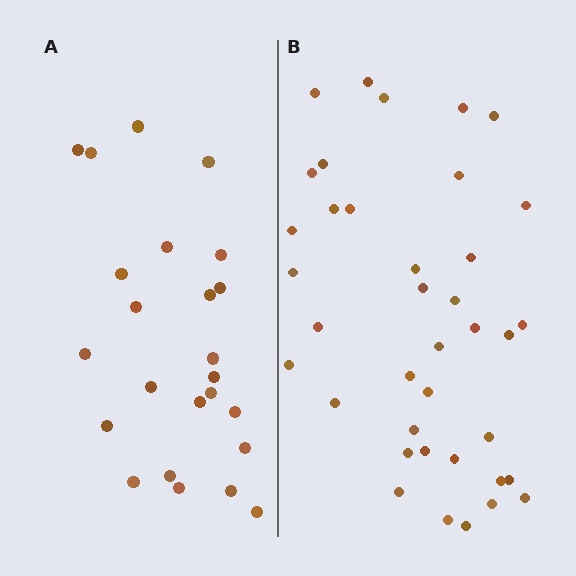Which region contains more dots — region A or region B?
Region B (the right region) has more dots.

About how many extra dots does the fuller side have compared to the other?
Region B has approximately 15 more dots than region A.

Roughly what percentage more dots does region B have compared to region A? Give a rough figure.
About 60% more.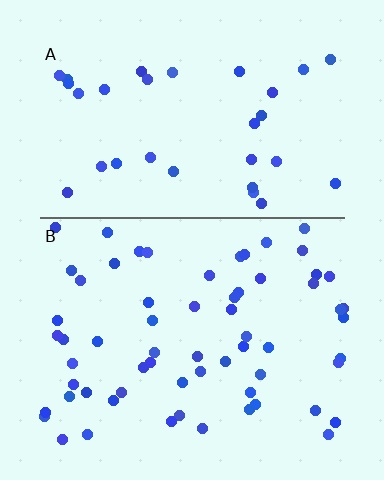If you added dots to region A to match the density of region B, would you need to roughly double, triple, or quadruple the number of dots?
Approximately double.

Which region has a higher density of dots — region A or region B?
B (the bottom).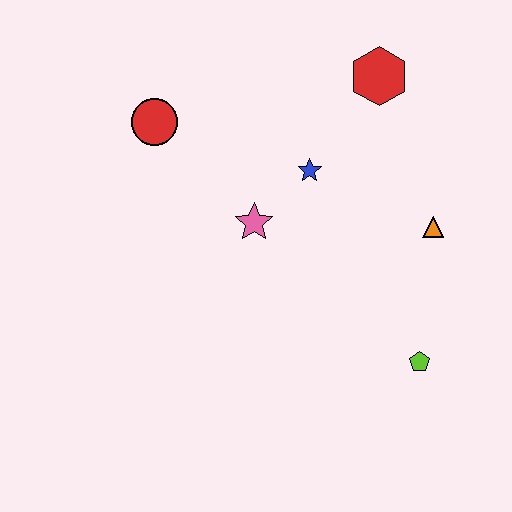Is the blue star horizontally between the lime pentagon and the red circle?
Yes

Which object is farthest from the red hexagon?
The lime pentagon is farthest from the red hexagon.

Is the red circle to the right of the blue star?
No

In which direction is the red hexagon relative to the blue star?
The red hexagon is above the blue star.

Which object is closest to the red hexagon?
The blue star is closest to the red hexagon.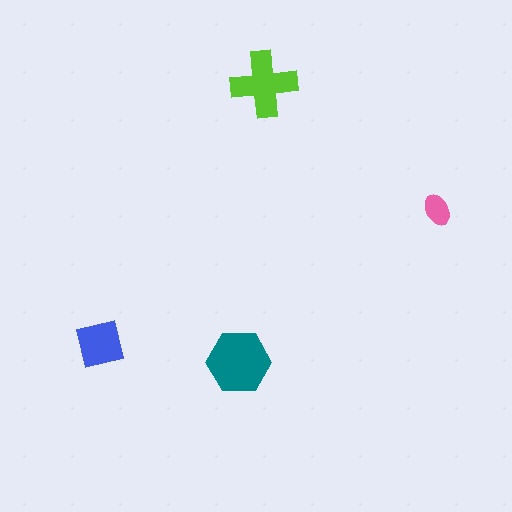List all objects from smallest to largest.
The pink ellipse, the blue square, the lime cross, the teal hexagon.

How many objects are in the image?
There are 4 objects in the image.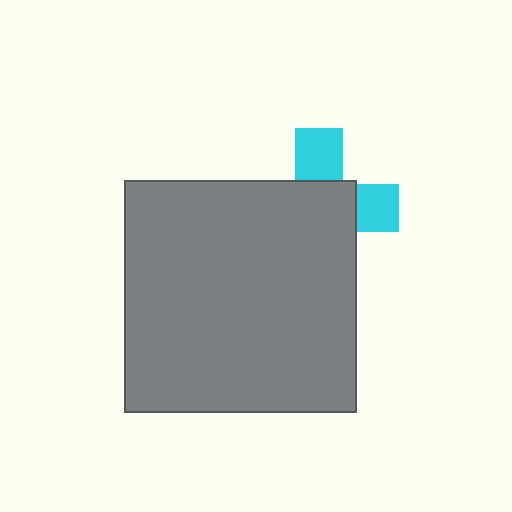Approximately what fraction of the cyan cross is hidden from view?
Roughly 65% of the cyan cross is hidden behind the gray square.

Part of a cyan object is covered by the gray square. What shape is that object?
It is a cross.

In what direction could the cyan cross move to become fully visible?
The cyan cross could move toward the upper-right. That would shift it out from behind the gray square entirely.